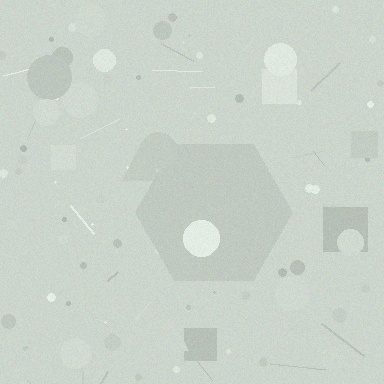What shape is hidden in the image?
A hexagon is hidden in the image.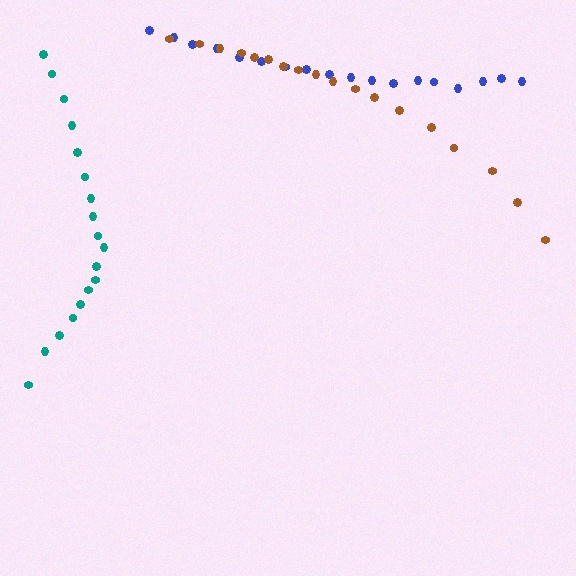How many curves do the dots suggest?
There are 3 distinct paths.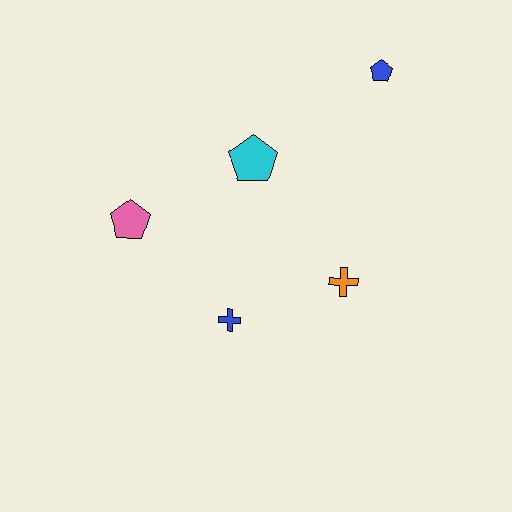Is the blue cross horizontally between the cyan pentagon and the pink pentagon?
Yes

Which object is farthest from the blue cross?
The blue pentagon is farthest from the blue cross.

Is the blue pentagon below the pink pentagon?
No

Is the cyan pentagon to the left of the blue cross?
No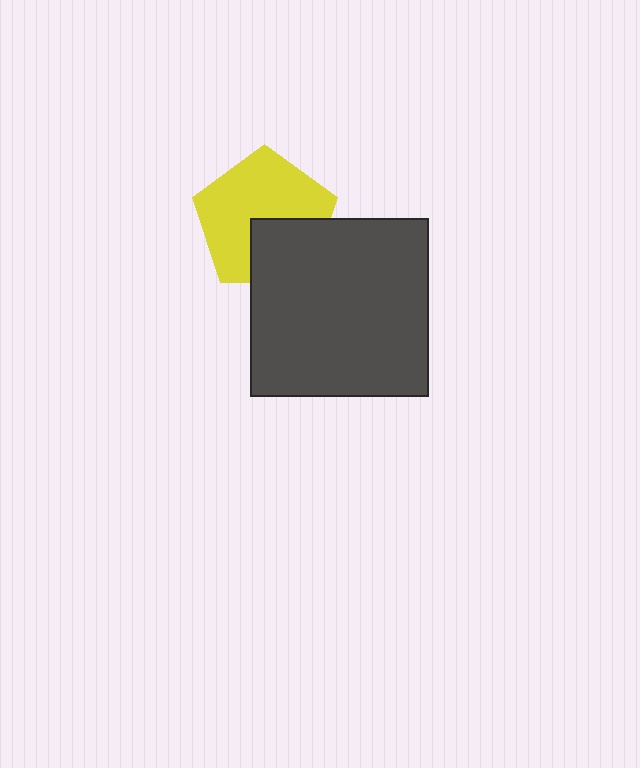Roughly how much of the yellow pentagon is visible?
Most of it is visible (roughly 67%).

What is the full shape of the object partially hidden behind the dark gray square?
The partially hidden object is a yellow pentagon.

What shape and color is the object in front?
The object in front is a dark gray square.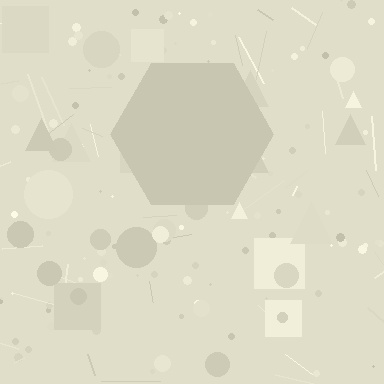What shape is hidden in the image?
A hexagon is hidden in the image.